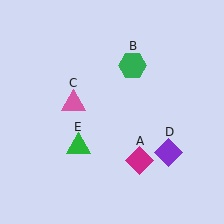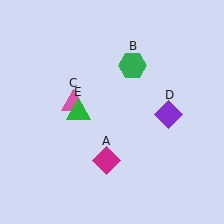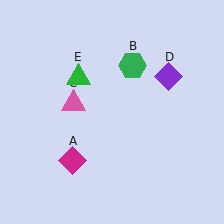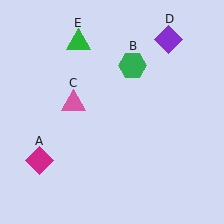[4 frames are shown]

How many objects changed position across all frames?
3 objects changed position: magenta diamond (object A), purple diamond (object D), green triangle (object E).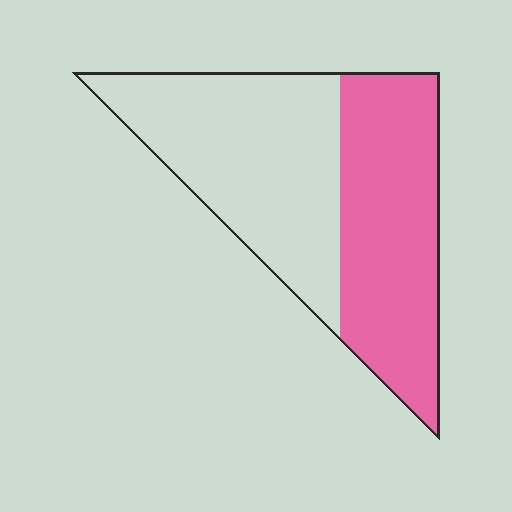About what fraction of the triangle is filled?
About one half (1/2).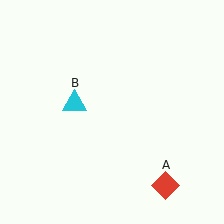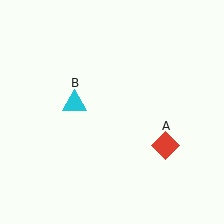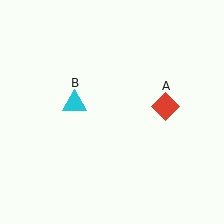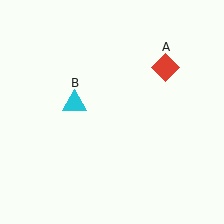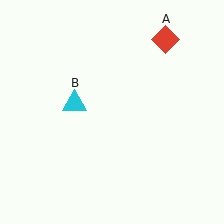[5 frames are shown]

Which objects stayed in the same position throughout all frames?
Cyan triangle (object B) remained stationary.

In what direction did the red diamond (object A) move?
The red diamond (object A) moved up.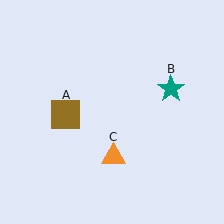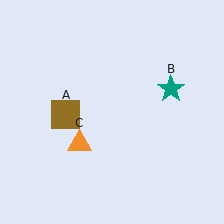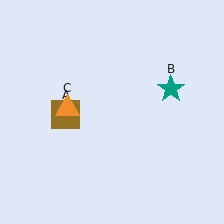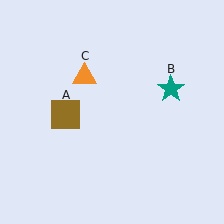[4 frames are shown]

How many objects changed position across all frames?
1 object changed position: orange triangle (object C).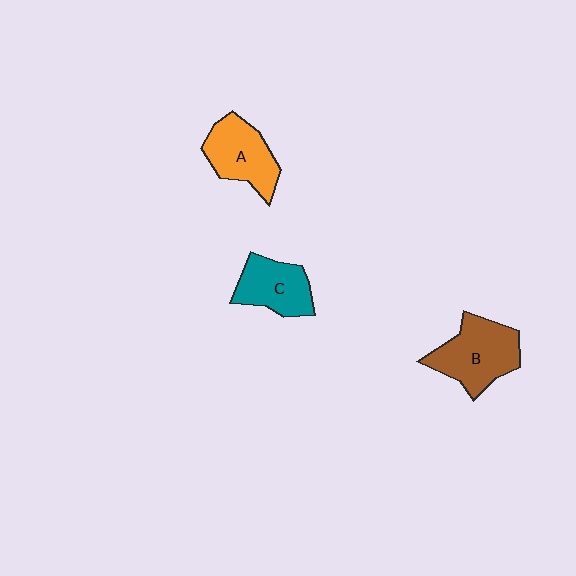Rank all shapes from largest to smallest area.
From largest to smallest: B (brown), A (orange), C (teal).